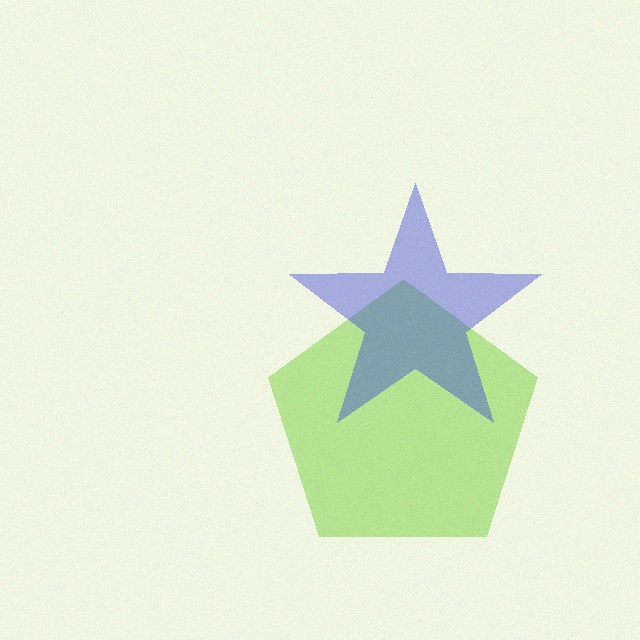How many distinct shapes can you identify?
There are 2 distinct shapes: a lime pentagon, a blue star.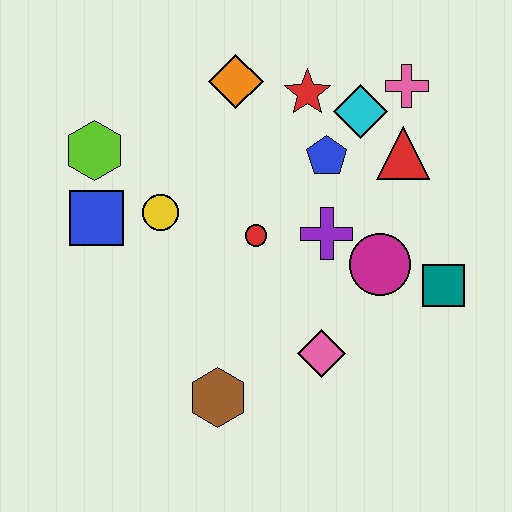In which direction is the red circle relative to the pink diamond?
The red circle is above the pink diamond.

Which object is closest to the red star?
The cyan diamond is closest to the red star.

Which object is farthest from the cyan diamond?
The brown hexagon is farthest from the cyan diamond.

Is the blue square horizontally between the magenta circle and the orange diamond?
No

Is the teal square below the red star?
Yes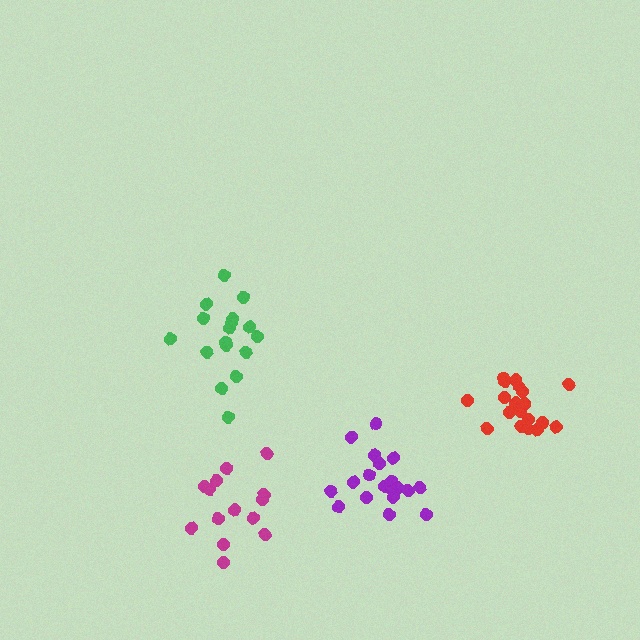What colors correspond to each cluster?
The clusters are colored: red, green, magenta, purple.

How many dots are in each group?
Group 1: 19 dots, Group 2: 17 dots, Group 3: 14 dots, Group 4: 19 dots (69 total).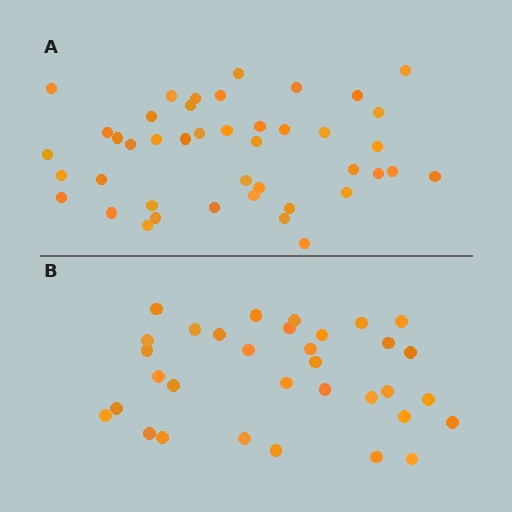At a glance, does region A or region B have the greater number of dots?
Region A (the top region) has more dots.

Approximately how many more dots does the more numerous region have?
Region A has roughly 10 or so more dots than region B.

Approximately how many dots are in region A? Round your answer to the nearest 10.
About 40 dots. (The exact count is 43, which rounds to 40.)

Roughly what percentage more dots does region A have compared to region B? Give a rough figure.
About 30% more.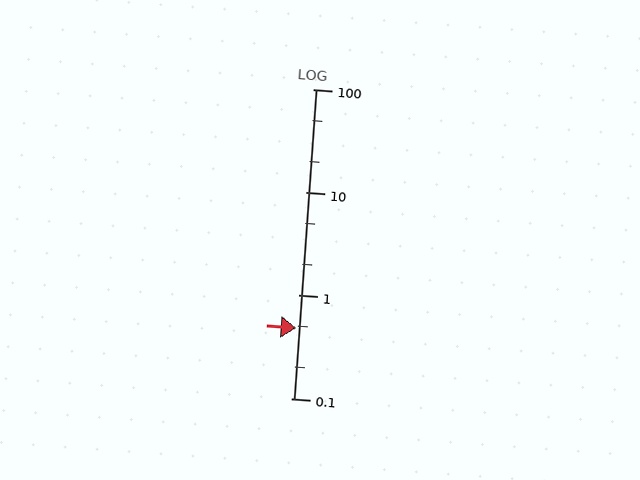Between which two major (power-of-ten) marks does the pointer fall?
The pointer is between 0.1 and 1.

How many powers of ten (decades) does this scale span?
The scale spans 3 decades, from 0.1 to 100.